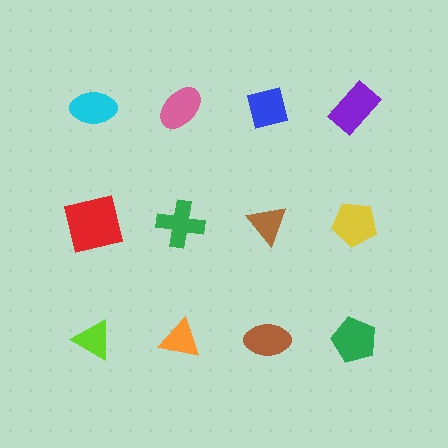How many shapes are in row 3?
4 shapes.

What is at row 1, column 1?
A cyan ellipse.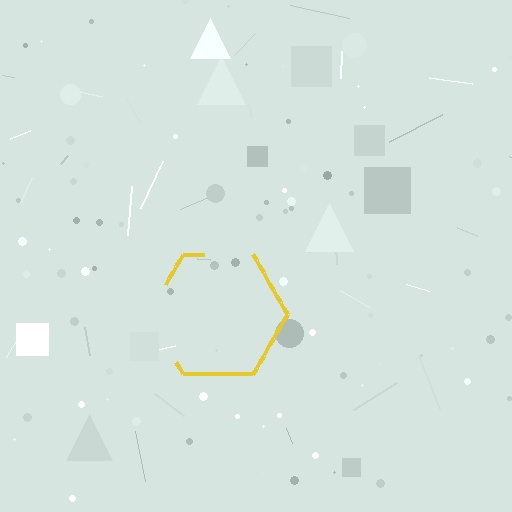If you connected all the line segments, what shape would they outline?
They would outline a hexagon.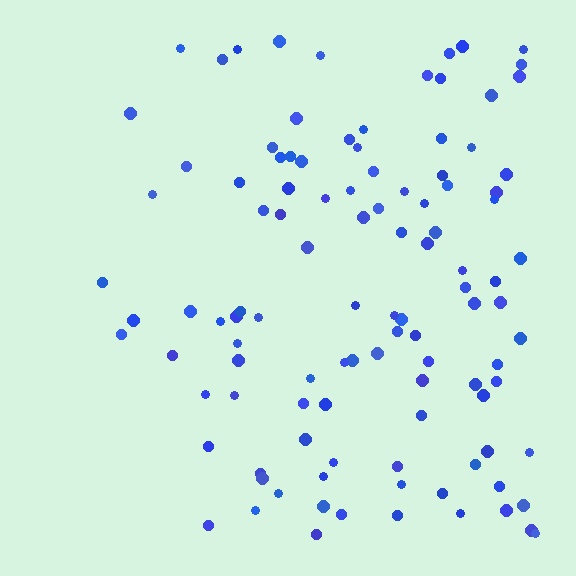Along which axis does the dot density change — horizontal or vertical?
Horizontal.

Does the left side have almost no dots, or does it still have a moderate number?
Still a moderate number, just noticeably fewer than the right.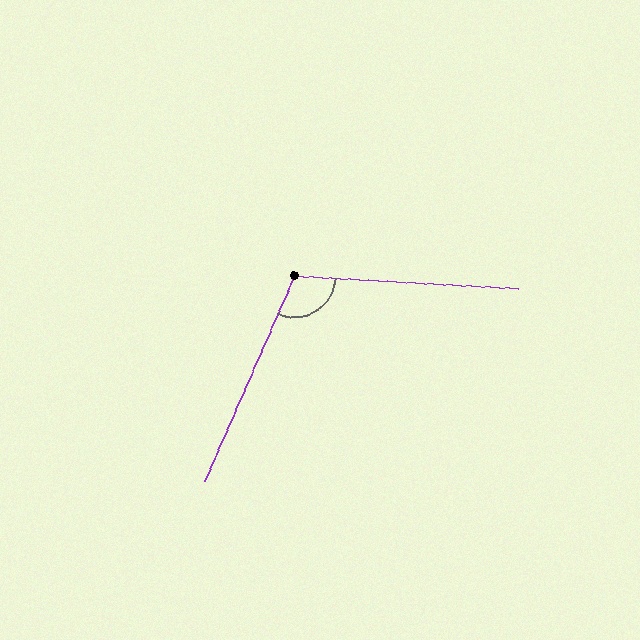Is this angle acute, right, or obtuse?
It is obtuse.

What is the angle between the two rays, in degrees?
Approximately 110 degrees.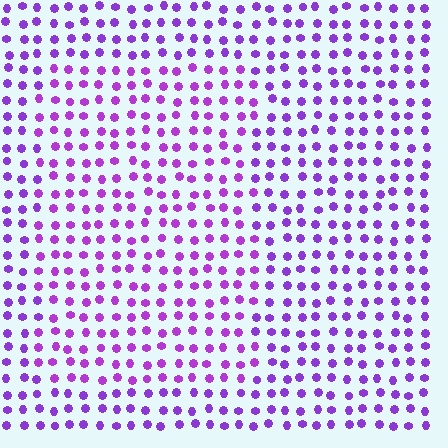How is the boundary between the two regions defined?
The boundary is defined purely by a slight shift in hue (about 16 degrees). Spacing, size, and orientation are identical on both sides.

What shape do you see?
I see a rectangle.